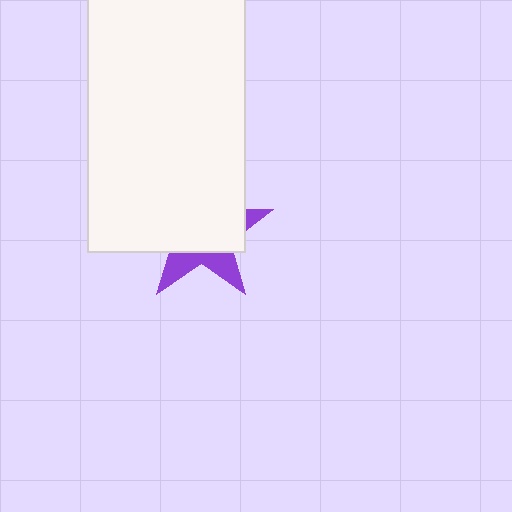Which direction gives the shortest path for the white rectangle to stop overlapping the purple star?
Moving up gives the shortest separation.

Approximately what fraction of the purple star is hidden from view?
Roughly 69% of the purple star is hidden behind the white rectangle.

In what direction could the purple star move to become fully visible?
The purple star could move down. That would shift it out from behind the white rectangle entirely.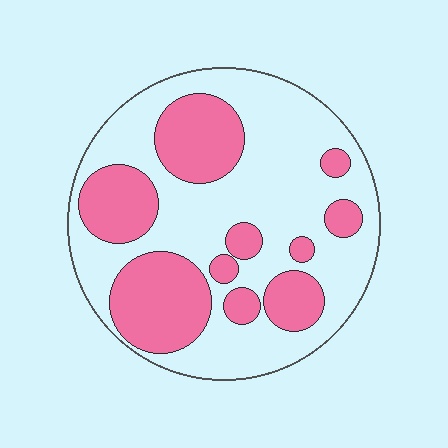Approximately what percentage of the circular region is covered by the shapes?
Approximately 35%.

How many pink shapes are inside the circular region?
10.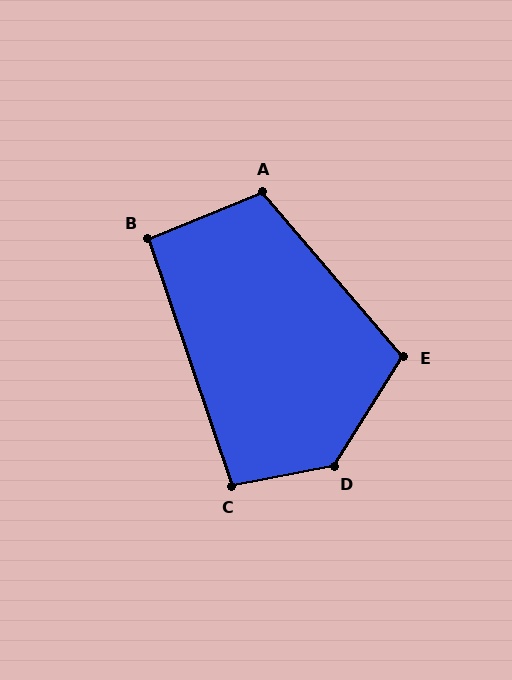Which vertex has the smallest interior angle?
B, at approximately 93 degrees.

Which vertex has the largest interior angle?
D, at approximately 133 degrees.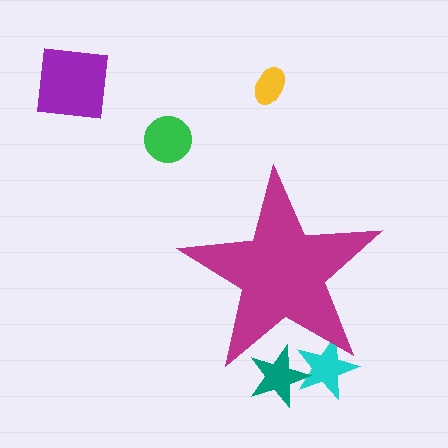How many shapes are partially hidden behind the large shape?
2 shapes are partially hidden.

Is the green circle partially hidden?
No, the green circle is fully visible.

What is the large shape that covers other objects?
A magenta star.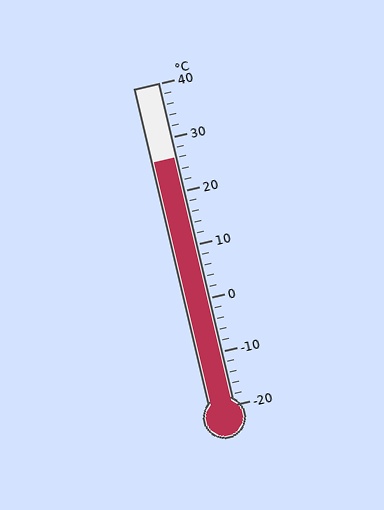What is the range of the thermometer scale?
The thermometer scale ranges from -20°C to 40°C.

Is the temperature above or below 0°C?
The temperature is above 0°C.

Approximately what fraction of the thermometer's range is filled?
The thermometer is filled to approximately 75% of its range.